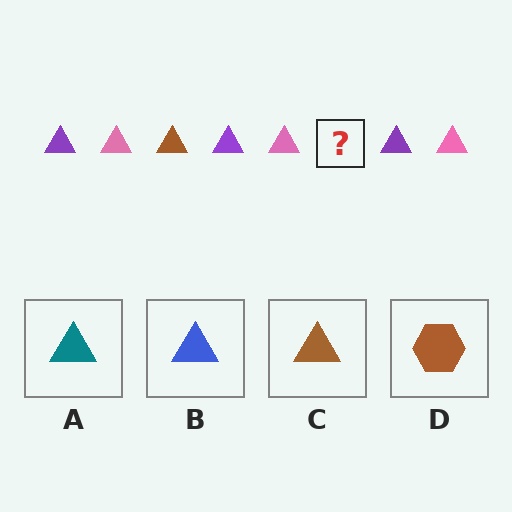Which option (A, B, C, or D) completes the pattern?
C.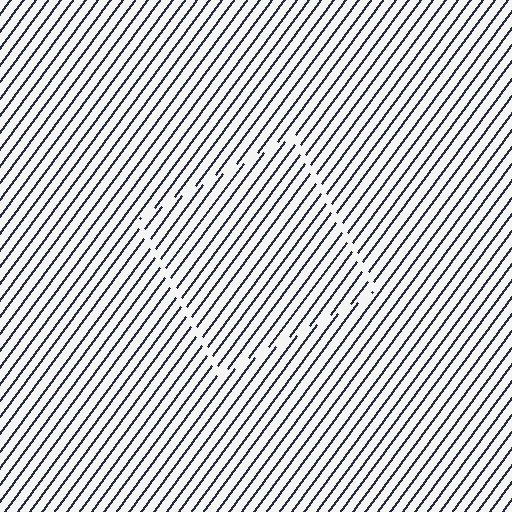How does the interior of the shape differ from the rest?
The interior of the shape contains the same grating, shifted by half a period — the contour is defined by the phase discontinuity where line-ends from the inner and outer gratings abut.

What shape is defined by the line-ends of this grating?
An illusory square. The interior of the shape contains the same grating, shifted by half a period — the contour is defined by the phase discontinuity where line-ends from the inner and outer gratings abut.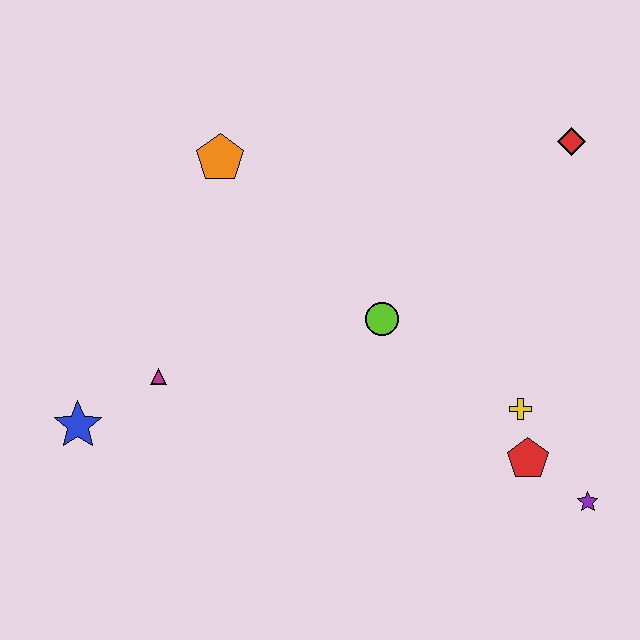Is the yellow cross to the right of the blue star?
Yes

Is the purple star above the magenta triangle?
No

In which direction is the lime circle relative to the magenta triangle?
The lime circle is to the right of the magenta triangle.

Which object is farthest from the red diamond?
The blue star is farthest from the red diamond.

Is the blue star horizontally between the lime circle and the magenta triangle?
No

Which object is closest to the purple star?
The red pentagon is closest to the purple star.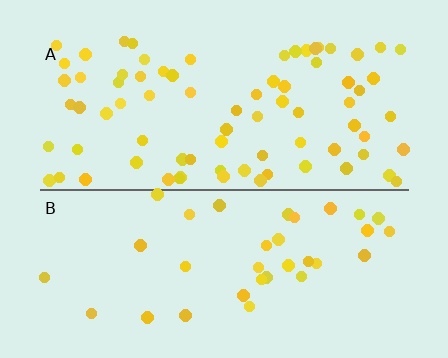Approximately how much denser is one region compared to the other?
Approximately 2.2× — region A over region B.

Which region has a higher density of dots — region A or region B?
A (the top).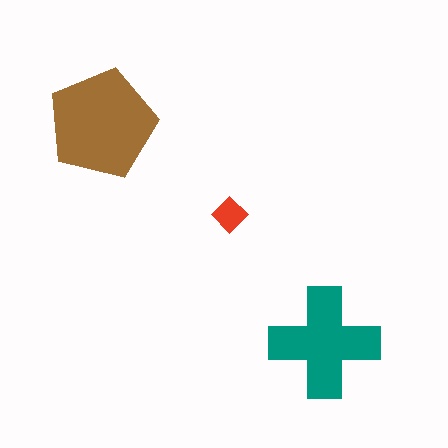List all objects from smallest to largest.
The red diamond, the teal cross, the brown pentagon.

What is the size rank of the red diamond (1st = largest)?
3rd.